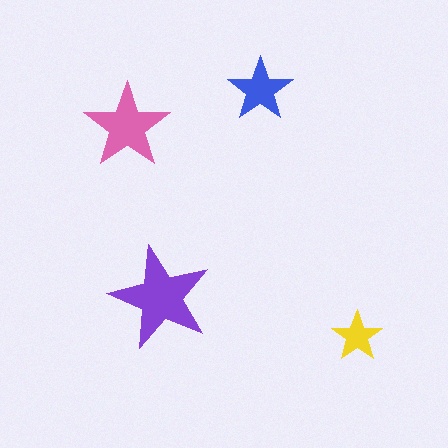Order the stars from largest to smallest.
the purple one, the pink one, the blue one, the yellow one.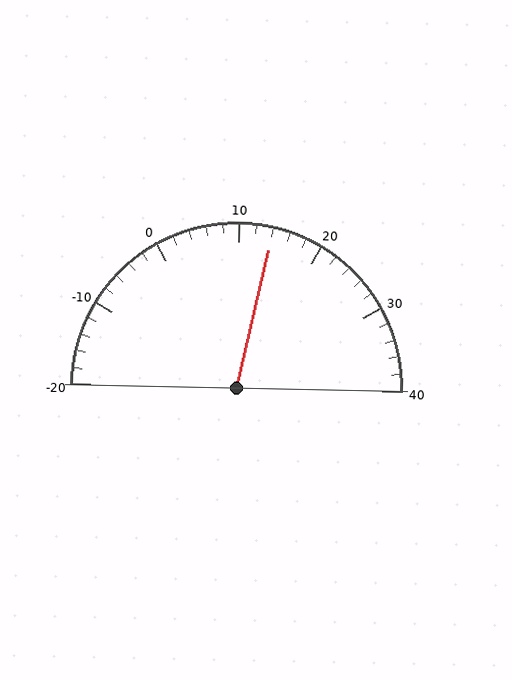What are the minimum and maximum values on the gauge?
The gauge ranges from -20 to 40.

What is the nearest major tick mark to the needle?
The nearest major tick mark is 10.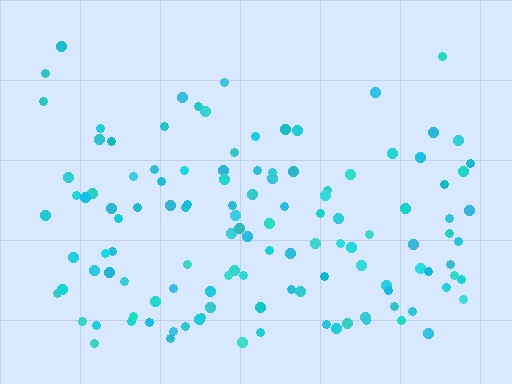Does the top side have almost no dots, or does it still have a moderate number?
Still a moderate number, just noticeably fewer than the bottom.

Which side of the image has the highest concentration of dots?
The bottom.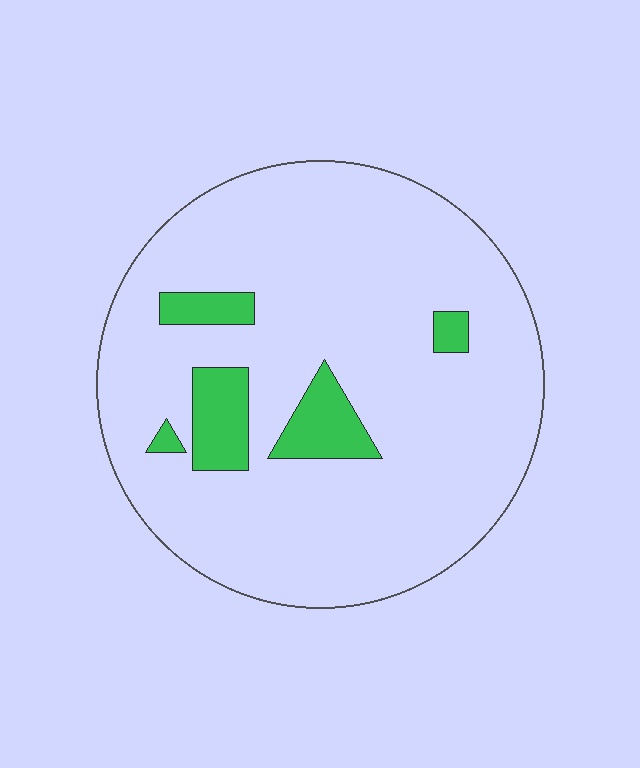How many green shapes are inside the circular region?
5.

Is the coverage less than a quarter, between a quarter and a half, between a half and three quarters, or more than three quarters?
Less than a quarter.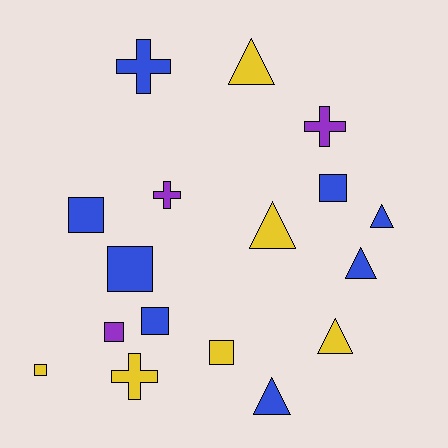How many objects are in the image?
There are 17 objects.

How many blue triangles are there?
There are 3 blue triangles.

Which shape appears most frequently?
Square, with 7 objects.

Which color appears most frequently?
Blue, with 8 objects.